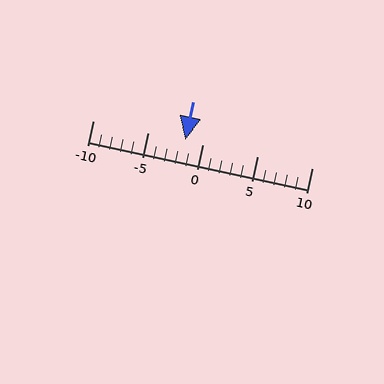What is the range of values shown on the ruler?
The ruler shows values from -10 to 10.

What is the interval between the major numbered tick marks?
The major tick marks are spaced 5 units apart.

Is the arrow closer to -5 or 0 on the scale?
The arrow is closer to 0.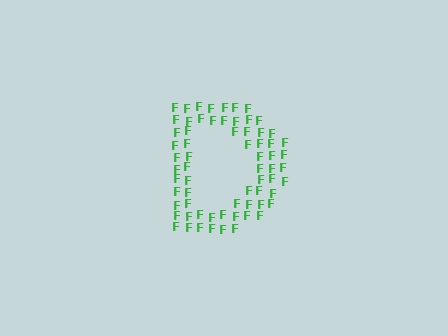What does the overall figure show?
The overall figure shows the letter D.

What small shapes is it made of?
It is made of small letter F's.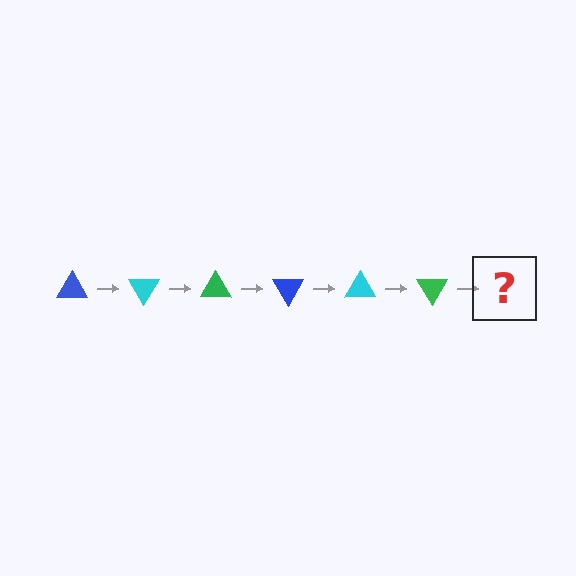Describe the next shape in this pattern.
It should be a blue triangle, rotated 360 degrees from the start.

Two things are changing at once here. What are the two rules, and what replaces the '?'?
The two rules are that it rotates 60 degrees each step and the color cycles through blue, cyan, and green. The '?' should be a blue triangle, rotated 360 degrees from the start.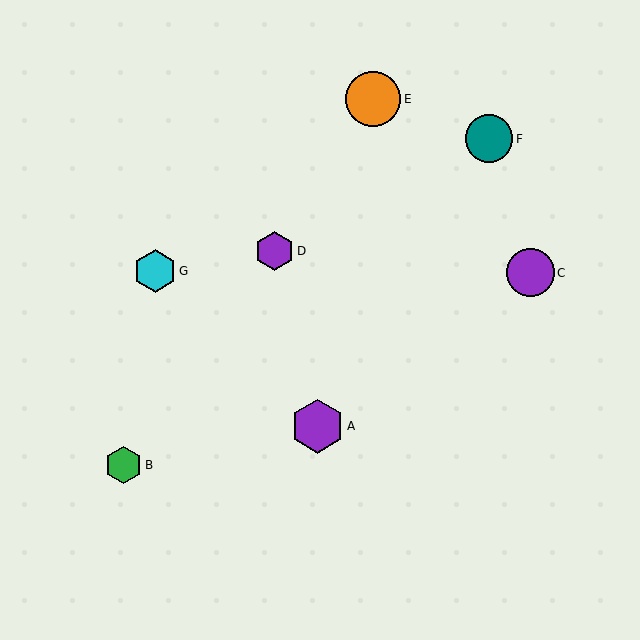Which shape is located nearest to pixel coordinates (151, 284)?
The cyan hexagon (labeled G) at (155, 271) is nearest to that location.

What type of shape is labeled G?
Shape G is a cyan hexagon.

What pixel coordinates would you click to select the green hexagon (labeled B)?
Click at (123, 465) to select the green hexagon B.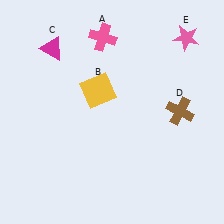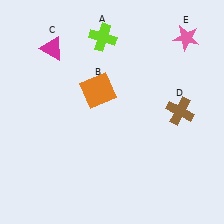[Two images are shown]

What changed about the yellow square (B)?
In Image 1, B is yellow. In Image 2, it changed to orange.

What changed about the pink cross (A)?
In Image 1, A is pink. In Image 2, it changed to lime.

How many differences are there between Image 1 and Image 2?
There are 2 differences between the two images.